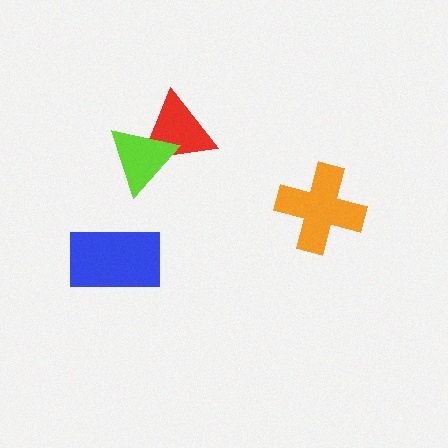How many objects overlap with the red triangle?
1 object overlaps with the red triangle.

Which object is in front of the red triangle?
The lime triangle is in front of the red triangle.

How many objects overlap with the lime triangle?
1 object overlaps with the lime triangle.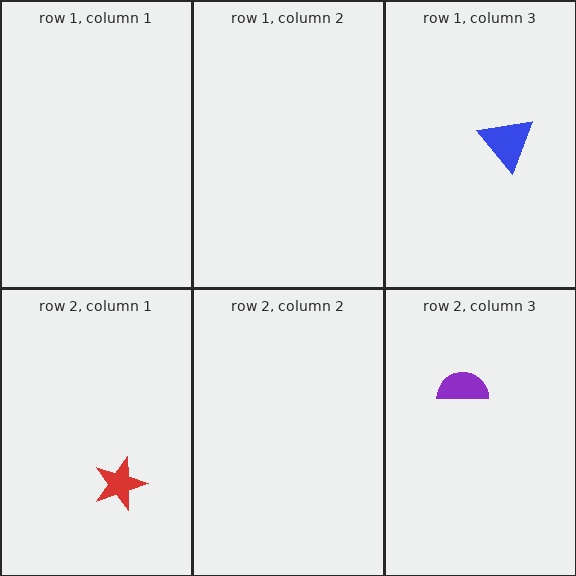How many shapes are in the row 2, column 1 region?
1.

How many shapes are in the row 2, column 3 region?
1.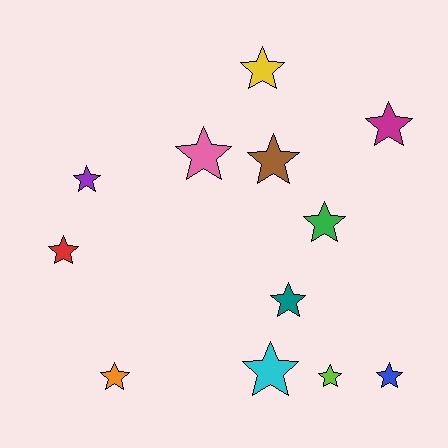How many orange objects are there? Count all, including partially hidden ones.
There is 1 orange object.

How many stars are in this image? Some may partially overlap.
There are 12 stars.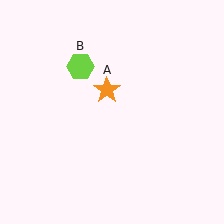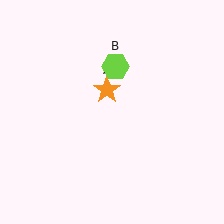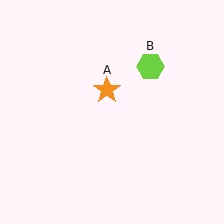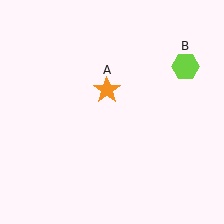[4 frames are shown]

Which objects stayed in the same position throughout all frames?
Orange star (object A) remained stationary.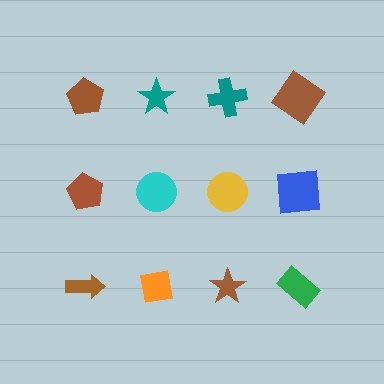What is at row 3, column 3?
A brown star.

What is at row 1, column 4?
A brown diamond.